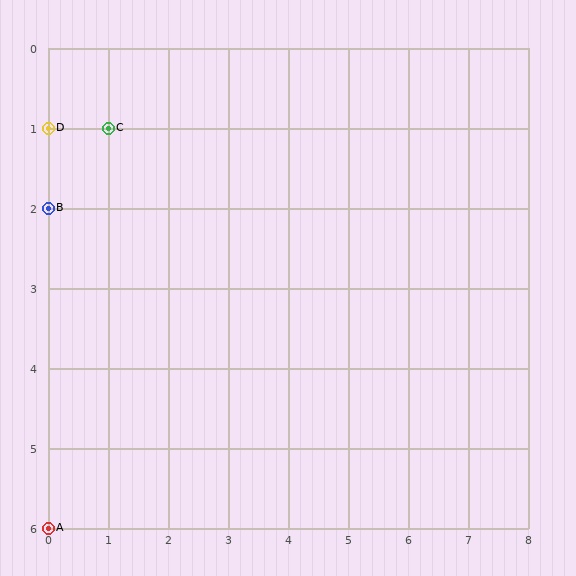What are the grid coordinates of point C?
Point C is at grid coordinates (1, 1).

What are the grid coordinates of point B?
Point B is at grid coordinates (0, 2).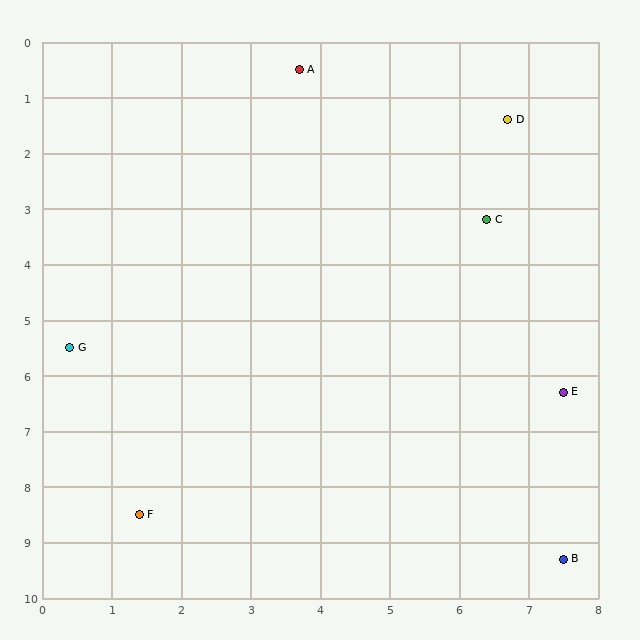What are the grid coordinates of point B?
Point B is at approximately (7.5, 9.3).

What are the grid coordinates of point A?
Point A is at approximately (3.7, 0.5).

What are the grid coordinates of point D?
Point D is at approximately (6.7, 1.4).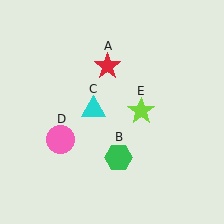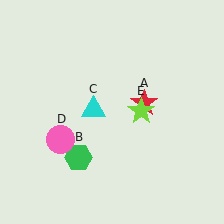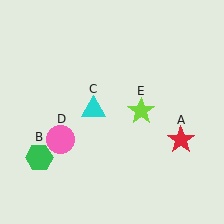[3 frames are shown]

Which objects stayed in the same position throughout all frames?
Cyan triangle (object C) and pink circle (object D) and lime star (object E) remained stationary.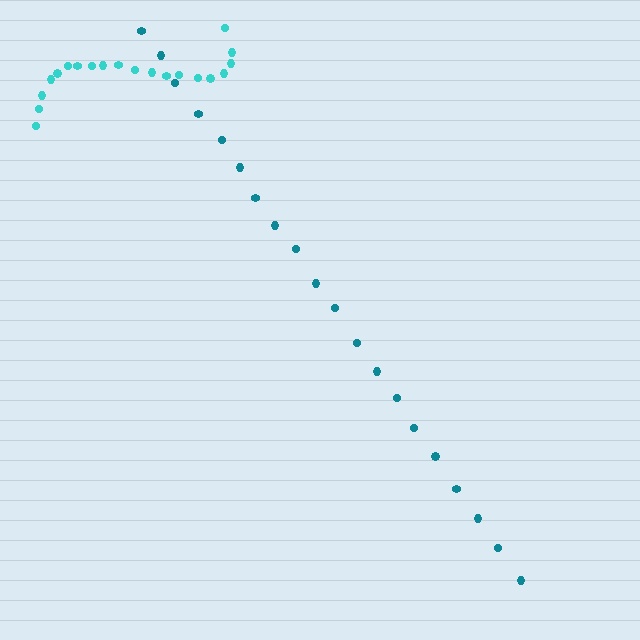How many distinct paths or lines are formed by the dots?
There are 2 distinct paths.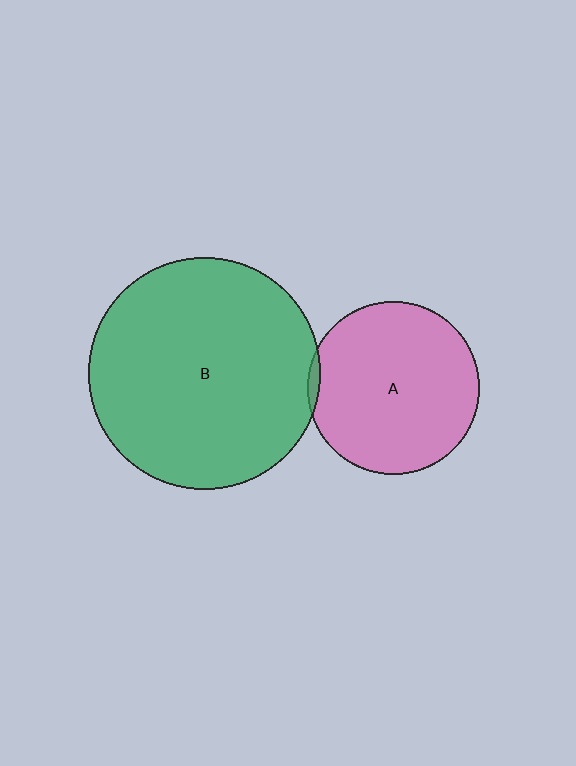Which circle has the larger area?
Circle B (green).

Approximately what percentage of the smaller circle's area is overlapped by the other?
Approximately 5%.